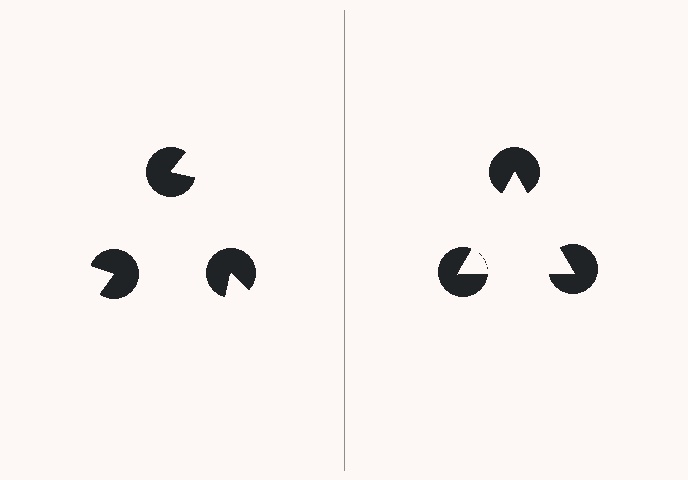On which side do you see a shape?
An illusory triangle appears on the right side. On the left side the wedge cuts are rotated, so no coherent shape forms.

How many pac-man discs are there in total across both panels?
6 — 3 on each side.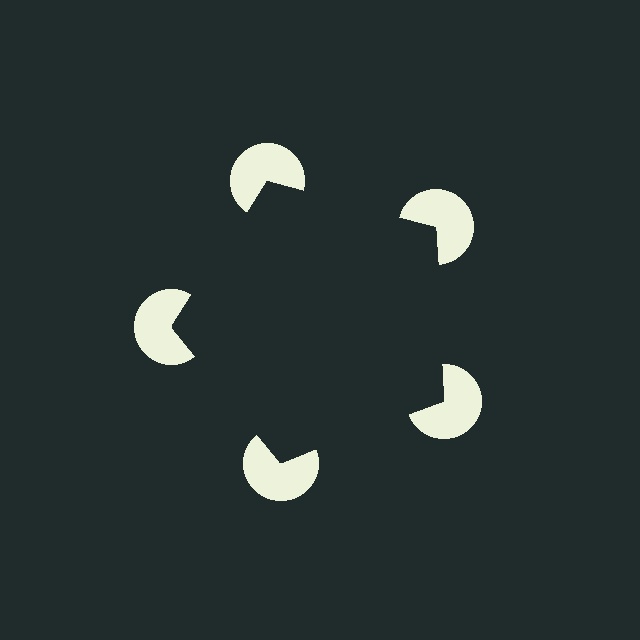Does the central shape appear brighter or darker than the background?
It typically appears slightly darker than the background, even though no actual brightness change is drawn.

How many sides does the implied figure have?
5 sides.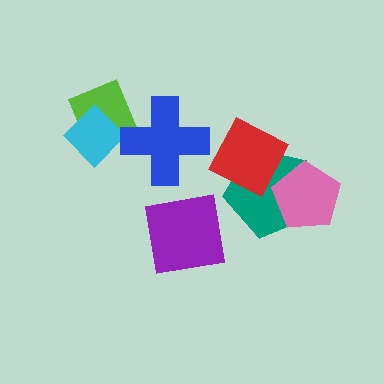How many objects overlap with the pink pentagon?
1 object overlaps with the pink pentagon.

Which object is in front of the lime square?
The cyan diamond is in front of the lime square.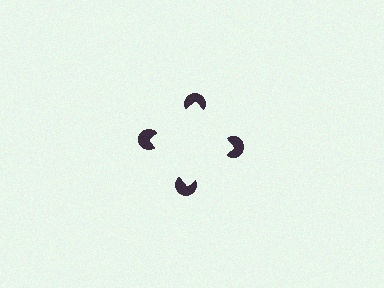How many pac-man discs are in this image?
There are 4 — one at each vertex of the illusory square.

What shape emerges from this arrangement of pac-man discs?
An illusory square — its edges are inferred from the aligned wedge cuts in the pac-man discs, not physically drawn.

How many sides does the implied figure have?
4 sides.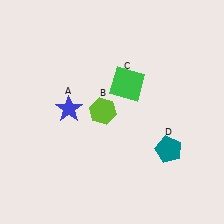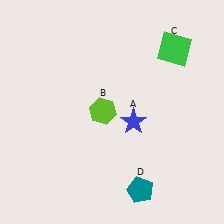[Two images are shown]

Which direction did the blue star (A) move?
The blue star (A) moved right.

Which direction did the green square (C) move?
The green square (C) moved right.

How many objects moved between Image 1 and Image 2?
3 objects moved between the two images.